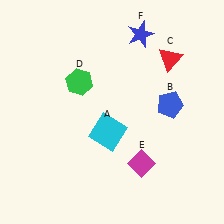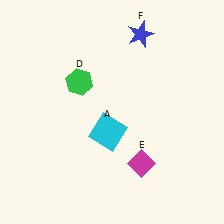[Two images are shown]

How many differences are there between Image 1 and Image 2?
There are 2 differences between the two images.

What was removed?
The red triangle (C), the blue pentagon (B) were removed in Image 2.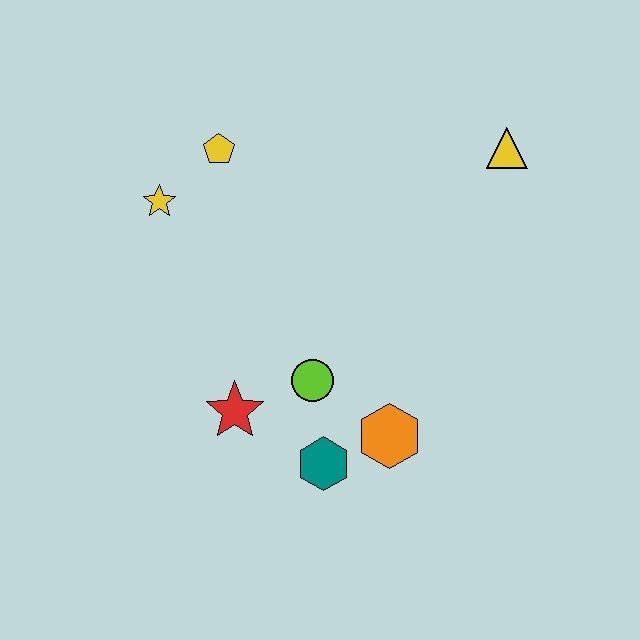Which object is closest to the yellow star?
The yellow pentagon is closest to the yellow star.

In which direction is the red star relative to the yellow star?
The red star is below the yellow star.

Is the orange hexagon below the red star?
Yes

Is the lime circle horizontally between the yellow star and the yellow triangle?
Yes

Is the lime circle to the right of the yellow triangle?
No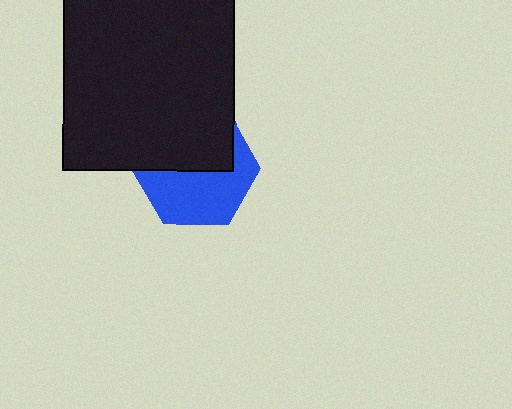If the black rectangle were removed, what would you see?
You would see the complete blue hexagon.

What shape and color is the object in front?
The object in front is a black rectangle.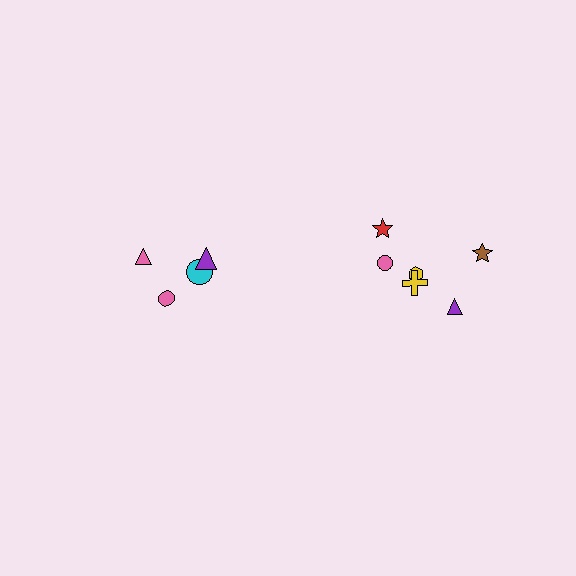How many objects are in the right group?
There are 6 objects.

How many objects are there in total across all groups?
There are 10 objects.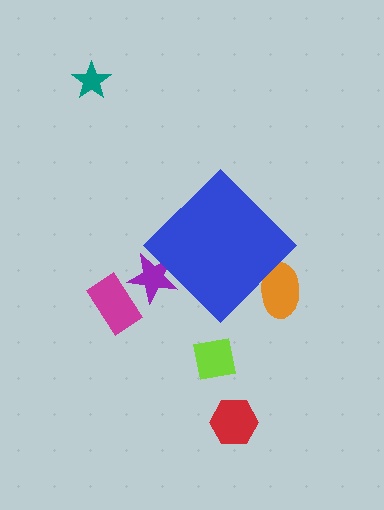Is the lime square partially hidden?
No, the lime square is fully visible.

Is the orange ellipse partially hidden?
Yes, the orange ellipse is partially hidden behind the blue diamond.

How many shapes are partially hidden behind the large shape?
2 shapes are partially hidden.